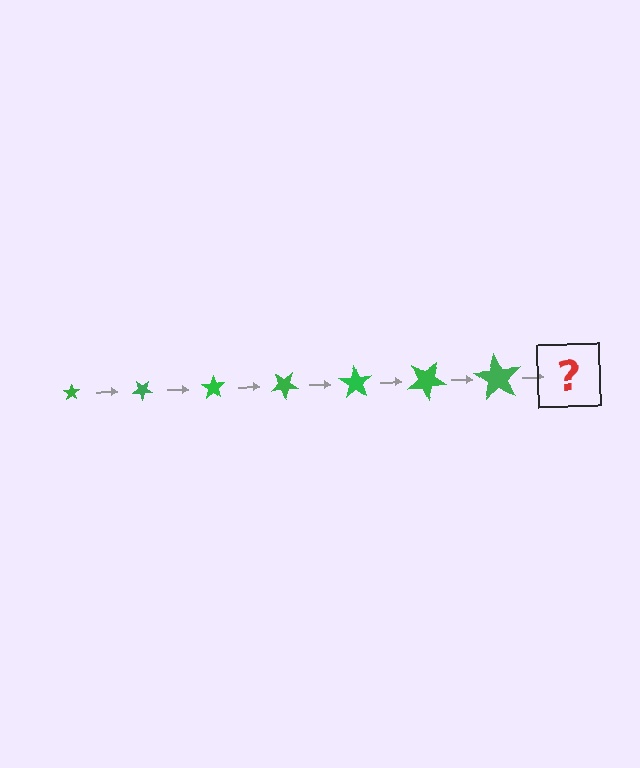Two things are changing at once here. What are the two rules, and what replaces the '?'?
The two rules are that the star grows larger each step and it rotates 35 degrees each step. The '?' should be a star, larger than the previous one and rotated 245 degrees from the start.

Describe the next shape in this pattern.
It should be a star, larger than the previous one and rotated 245 degrees from the start.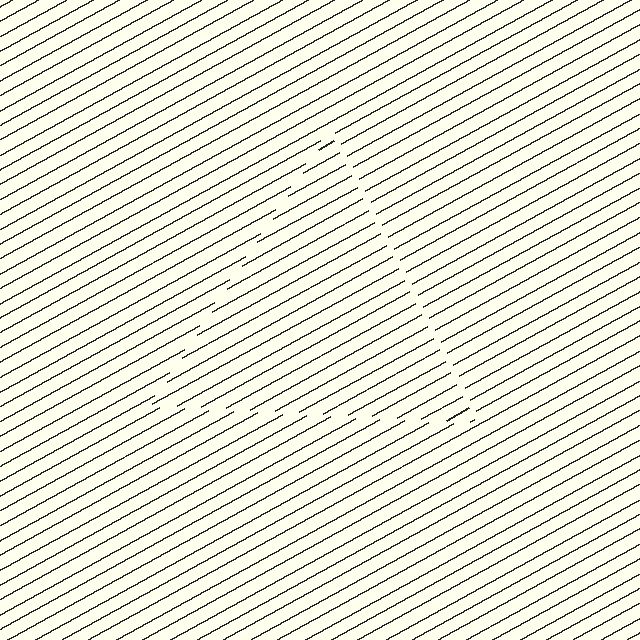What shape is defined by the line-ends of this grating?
An illusory triangle. The interior of the shape contains the same grating, shifted by half a period — the contour is defined by the phase discontinuity where line-ends from the inner and outer gratings abut.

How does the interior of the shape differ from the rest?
The interior of the shape contains the same grating, shifted by half a period — the contour is defined by the phase discontinuity where line-ends from the inner and outer gratings abut.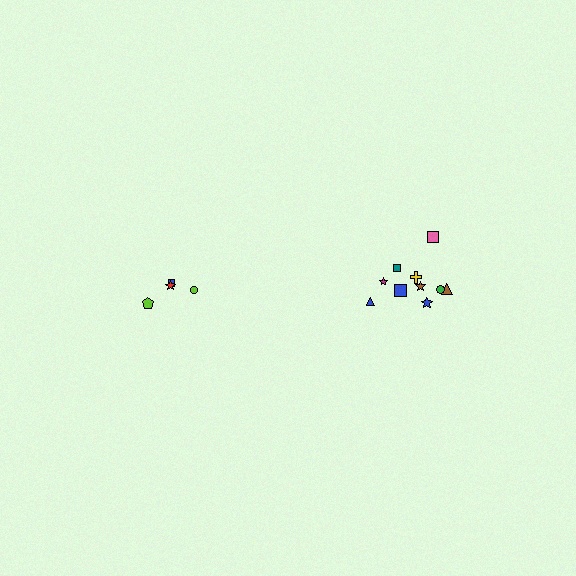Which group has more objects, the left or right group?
The right group.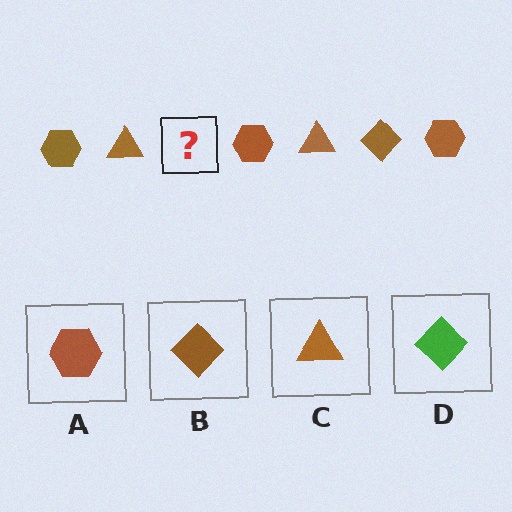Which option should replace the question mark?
Option B.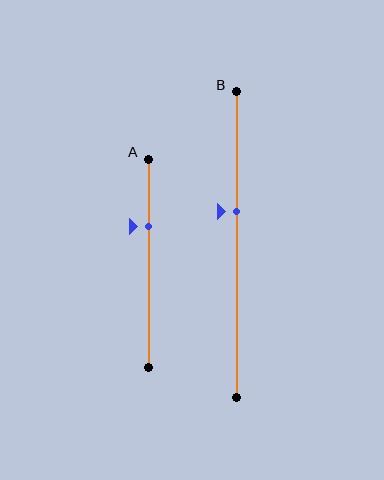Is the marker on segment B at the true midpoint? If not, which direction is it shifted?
No, the marker on segment B is shifted upward by about 11% of the segment length.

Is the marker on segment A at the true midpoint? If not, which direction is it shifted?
No, the marker on segment A is shifted upward by about 18% of the segment length.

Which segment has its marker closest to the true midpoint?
Segment B has its marker closest to the true midpoint.